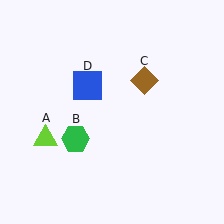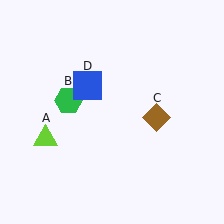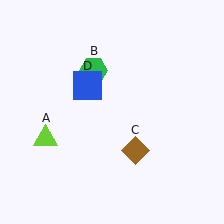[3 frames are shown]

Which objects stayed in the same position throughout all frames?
Lime triangle (object A) and blue square (object D) remained stationary.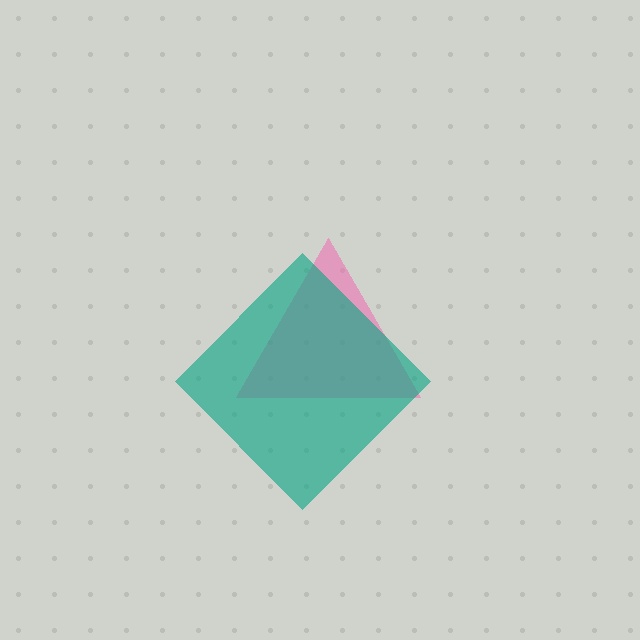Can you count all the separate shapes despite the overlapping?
Yes, there are 2 separate shapes.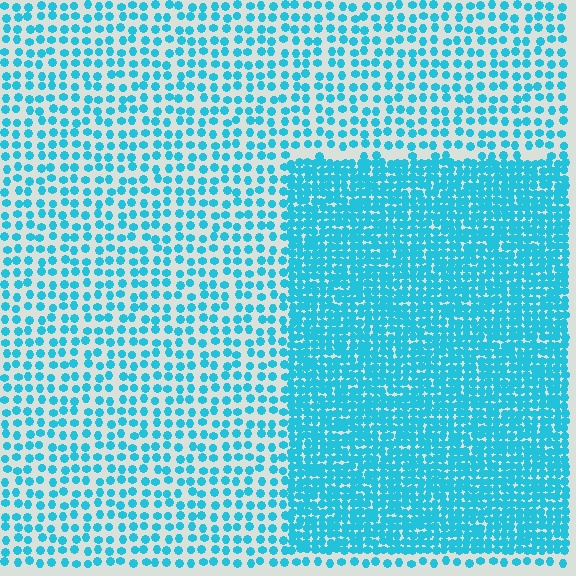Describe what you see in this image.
The image contains small cyan elements arranged at two different densities. A rectangle-shaped region is visible where the elements are more densely packed than the surrounding area.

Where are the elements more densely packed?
The elements are more densely packed inside the rectangle boundary.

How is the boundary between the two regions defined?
The boundary is defined by a change in element density (approximately 2.3x ratio). All elements are the same color, size, and shape.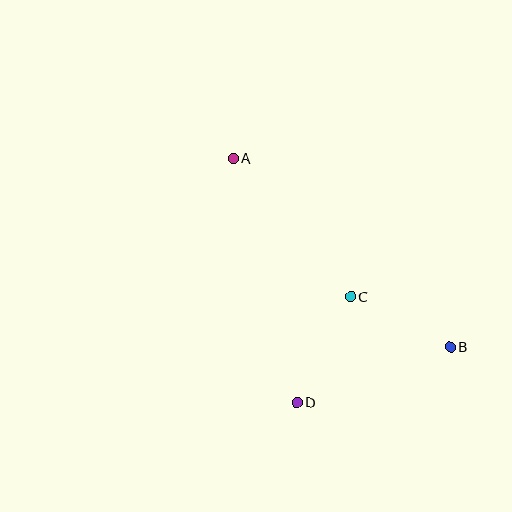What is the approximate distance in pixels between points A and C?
The distance between A and C is approximately 181 pixels.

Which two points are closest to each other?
Points B and C are closest to each other.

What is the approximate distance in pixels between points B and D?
The distance between B and D is approximately 163 pixels.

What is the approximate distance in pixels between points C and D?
The distance between C and D is approximately 119 pixels.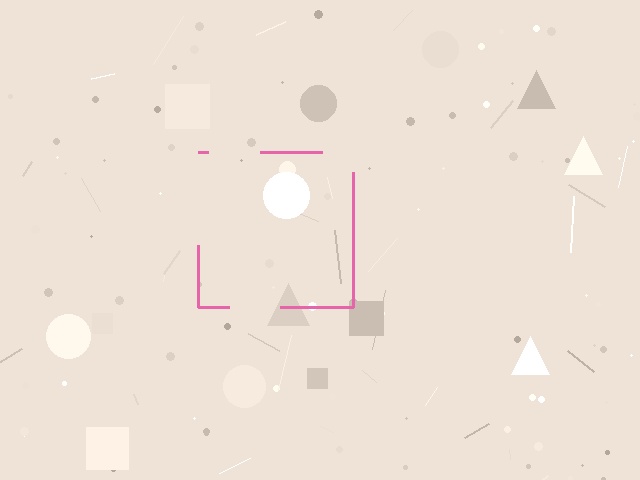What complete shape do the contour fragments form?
The contour fragments form a square.